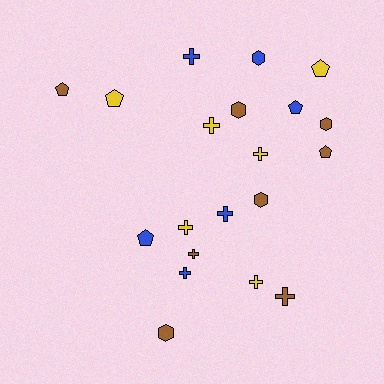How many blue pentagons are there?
There are 2 blue pentagons.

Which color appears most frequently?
Brown, with 8 objects.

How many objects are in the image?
There are 20 objects.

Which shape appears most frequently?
Cross, with 9 objects.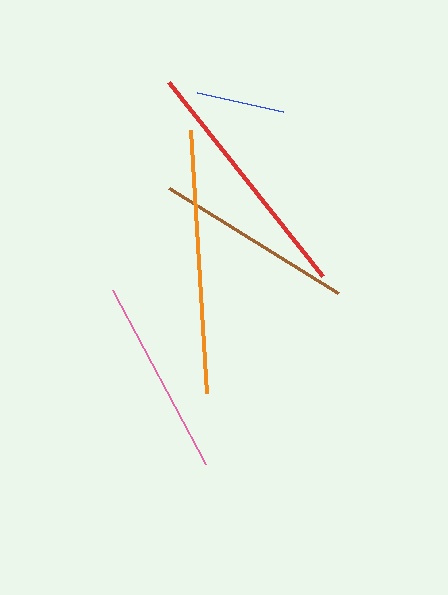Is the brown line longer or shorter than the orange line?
The orange line is longer than the brown line.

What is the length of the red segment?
The red segment is approximately 247 pixels long.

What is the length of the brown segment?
The brown segment is approximately 199 pixels long.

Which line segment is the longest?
The orange line is the longest at approximately 263 pixels.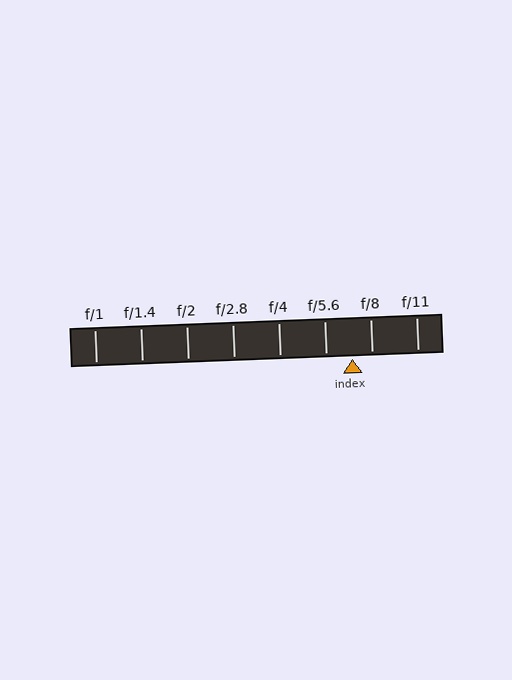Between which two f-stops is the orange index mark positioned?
The index mark is between f/5.6 and f/8.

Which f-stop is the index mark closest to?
The index mark is closest to f/8.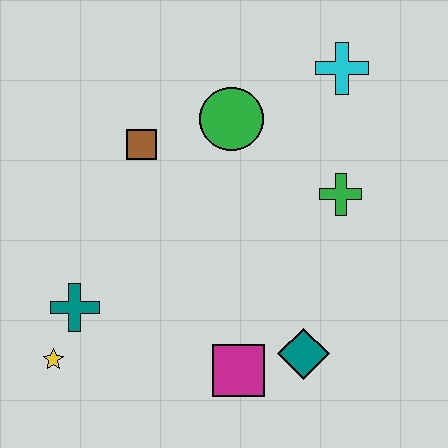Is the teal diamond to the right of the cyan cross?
No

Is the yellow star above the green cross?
No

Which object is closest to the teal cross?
The yellow star is closest to the teal cross.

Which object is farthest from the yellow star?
The cyan cross is farthest from the yellow star.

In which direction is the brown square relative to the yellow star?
The brown square is above the yellow star.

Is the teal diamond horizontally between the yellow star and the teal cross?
No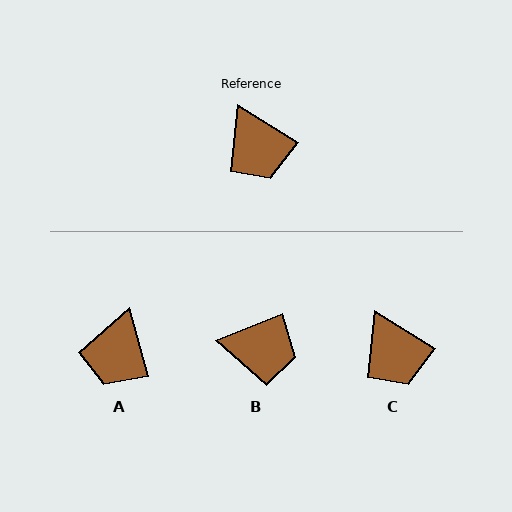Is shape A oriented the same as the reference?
No, it is off by about 42 degrees.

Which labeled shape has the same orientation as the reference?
C.